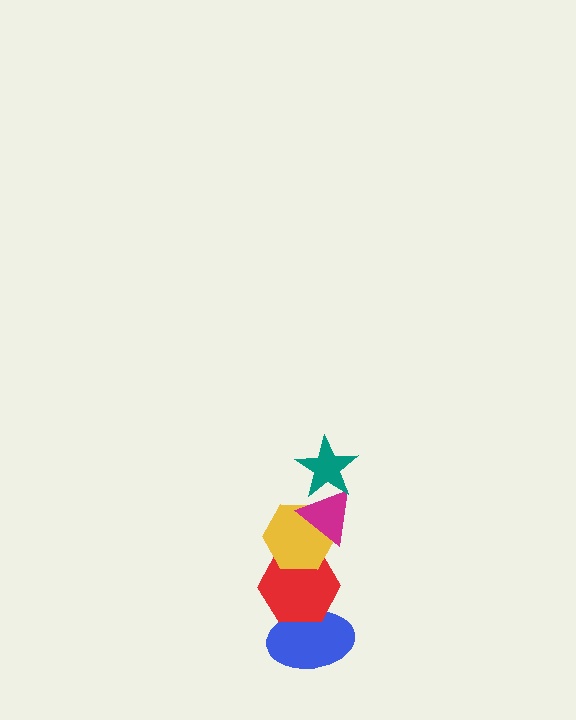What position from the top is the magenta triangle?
The magenta triangle is 2nd from the top.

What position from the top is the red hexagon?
The red hexagon is 4th from the top.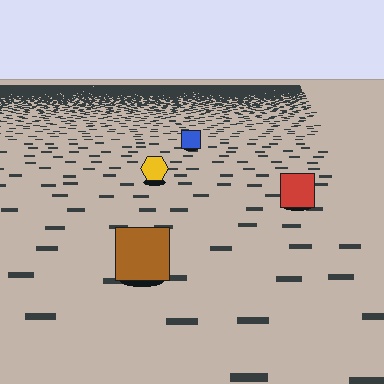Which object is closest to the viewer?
The brown square is closest. The texture marks near it are larger and more spread out.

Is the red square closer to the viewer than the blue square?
Yes. The red square is closer — you can tell from the texture gradient: the ground texture is coarser near it.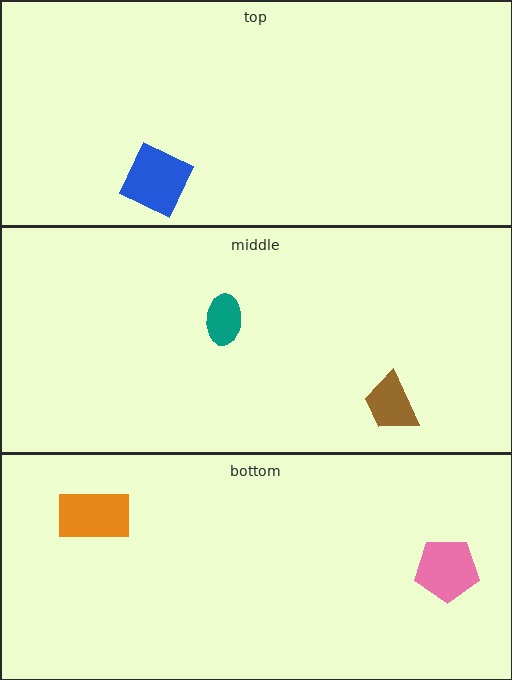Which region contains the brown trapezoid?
The middle region.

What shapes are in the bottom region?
The pink pentagon, the orange rectangle.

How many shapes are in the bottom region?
2.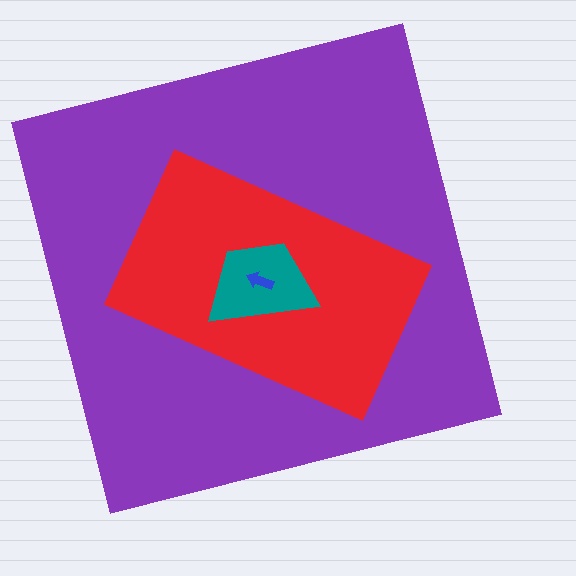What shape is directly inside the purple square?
The red rectangle.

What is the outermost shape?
The purple square.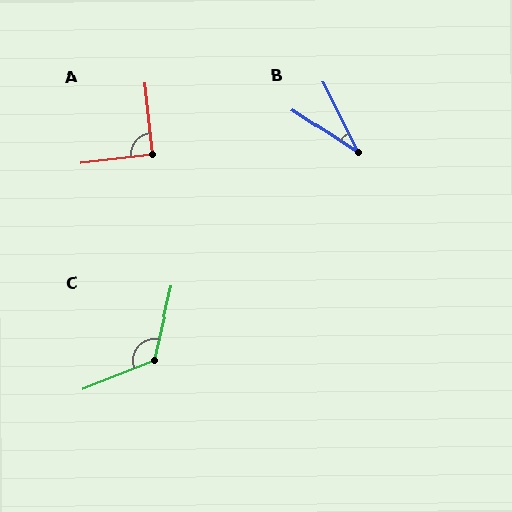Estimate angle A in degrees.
Approximately 91 degrees.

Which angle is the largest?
C, at approximately 125 degrees.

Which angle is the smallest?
B, at approximately 30 degrees.